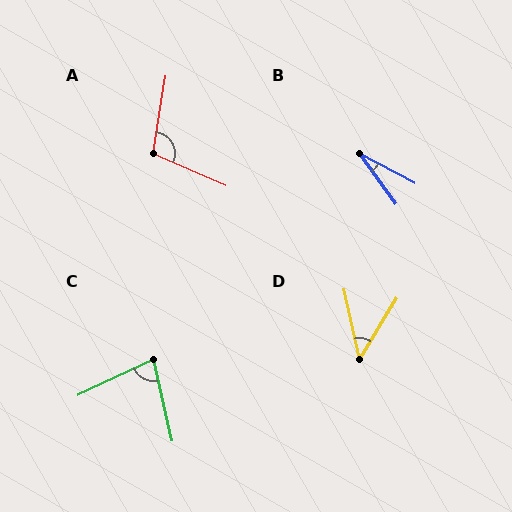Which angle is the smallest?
B, at approximately 26 degrees.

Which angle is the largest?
A, at approximately 104 degrees.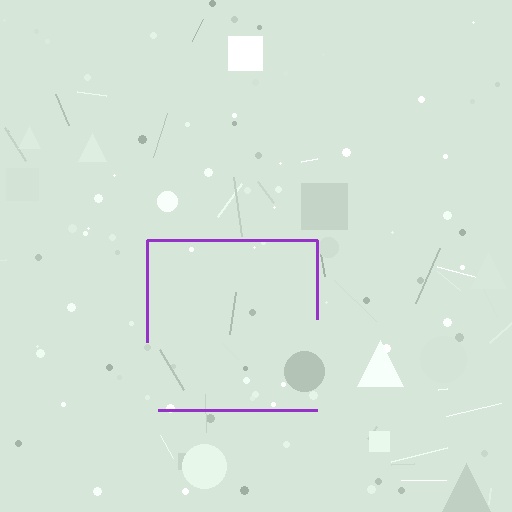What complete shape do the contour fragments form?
The contour fragments form a square.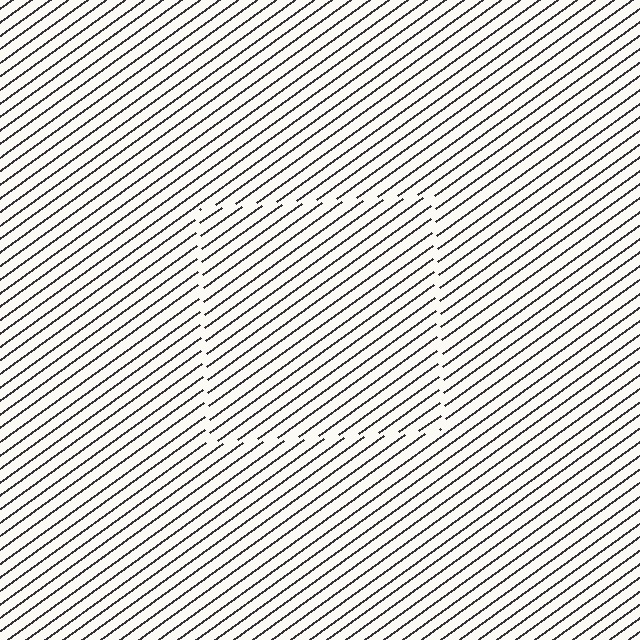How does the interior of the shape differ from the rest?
The interior of the shape contains the same grating, shifted by half a period — the contour is defined by the phase discontinuity where line-ends from the inner and outer gratings abut.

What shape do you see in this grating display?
An illusory square. The interior of the shape contains the same grating, shifted by half a period — the contour is defined by the phase discontinuity where line-ends from the inner and outer gratings abut.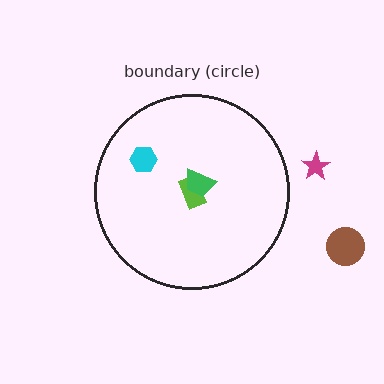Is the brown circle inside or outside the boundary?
Outside.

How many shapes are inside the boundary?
3 inside, 2 outside.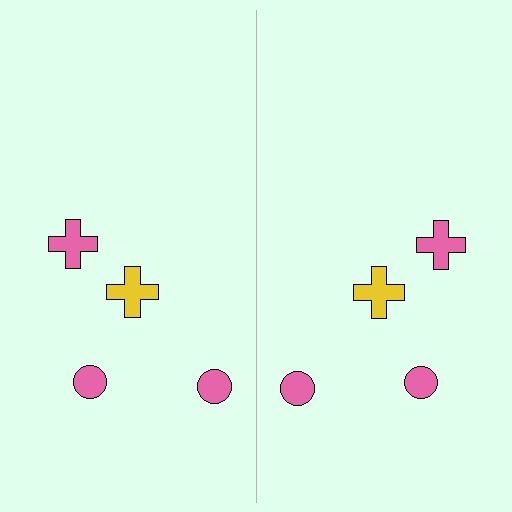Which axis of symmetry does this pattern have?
The pattern has a vertical axis of symmetry running through the center of the image.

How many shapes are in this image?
There are 8 shapes in this image.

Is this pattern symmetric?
Yes, this pattern has bilateral (reflection) symmetry.